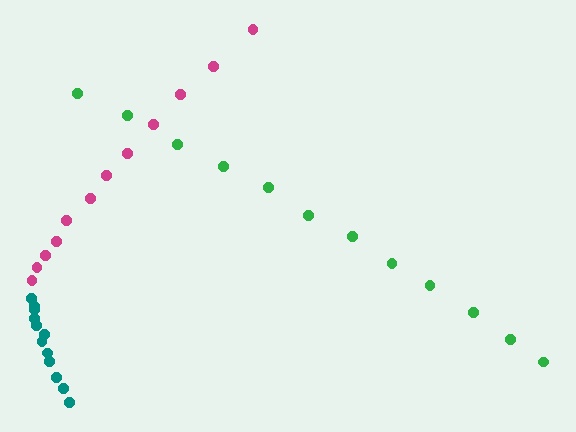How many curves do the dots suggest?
There are 3 distinct paths.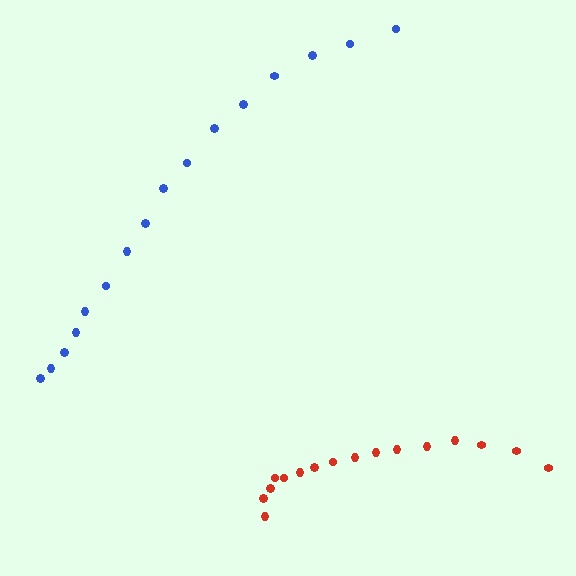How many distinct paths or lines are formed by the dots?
There are 2 distinct paths.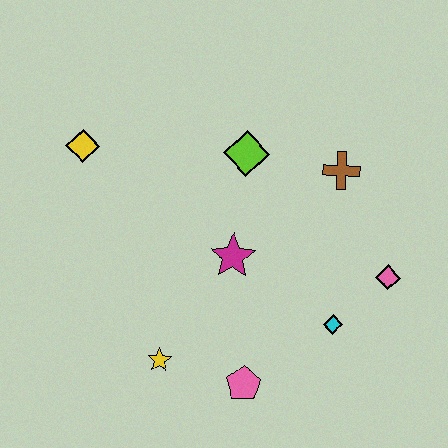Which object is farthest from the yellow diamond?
The pink diamond is farthest from the yellow diamond.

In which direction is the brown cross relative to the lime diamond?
The brown cross is to the right of the lime diamond.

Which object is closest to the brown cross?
The lime diamond is closest to the brown cross.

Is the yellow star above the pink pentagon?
Yes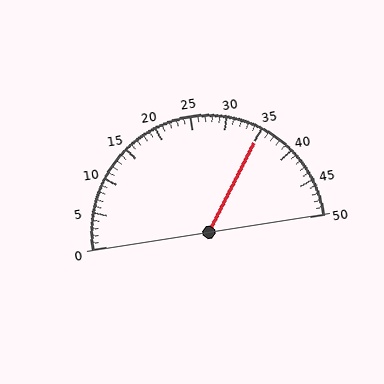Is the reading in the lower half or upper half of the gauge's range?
The reading is in the upper half of the range (0 to 50).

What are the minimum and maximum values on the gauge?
The gauge ranges from 0 to 50.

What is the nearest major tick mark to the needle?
The nearest major tick mark is 35.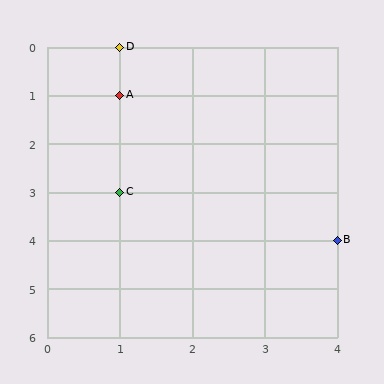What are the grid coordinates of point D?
Point D is at grid coordinates (1, 0).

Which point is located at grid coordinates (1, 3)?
Point C is at (1, 3).